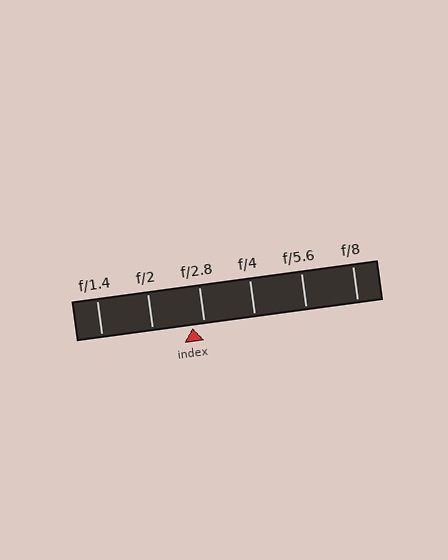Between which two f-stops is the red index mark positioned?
The index mark is between f/2 and f/2.8.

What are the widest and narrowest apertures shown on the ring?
The widest aperture shown is f/1.4 and the narrowest is f/8.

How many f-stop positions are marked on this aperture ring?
There are 6 f-stop positions marked.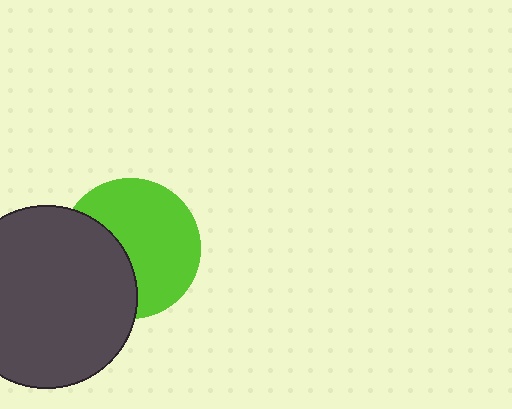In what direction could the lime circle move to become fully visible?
The lime circle could move right. That would shift it out from behind the dark gray circle entirely.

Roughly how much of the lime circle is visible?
About half of it is visible (roughly 63%).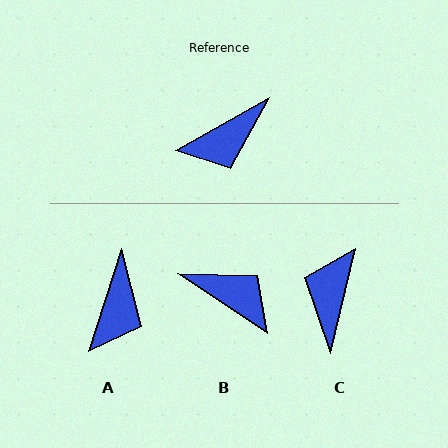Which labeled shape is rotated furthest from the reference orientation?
C, about 133 degrees away.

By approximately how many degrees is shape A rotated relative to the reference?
Approximately 43 degrees counter-clockwise.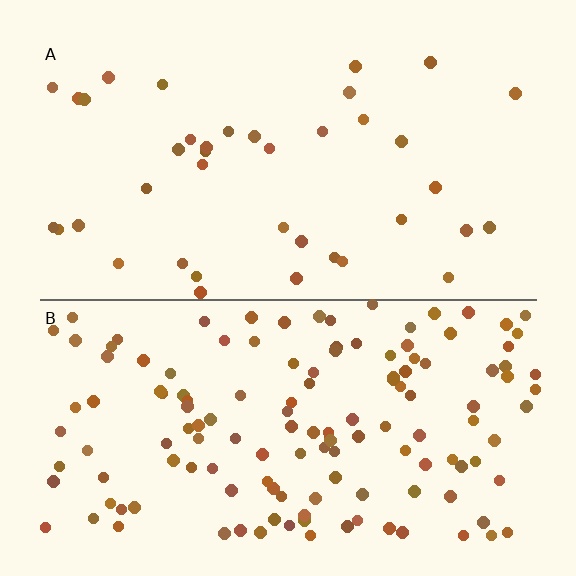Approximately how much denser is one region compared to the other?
Approximately 3.5× — region B over region A.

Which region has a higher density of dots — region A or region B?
B (the bottom).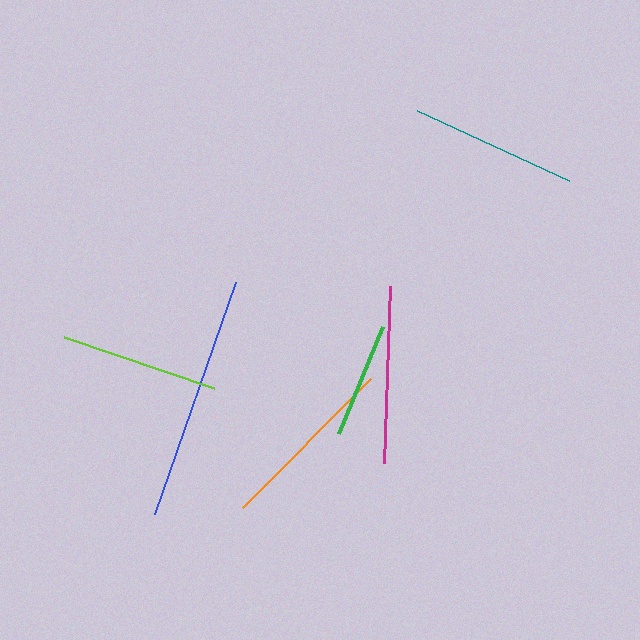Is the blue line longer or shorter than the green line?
The blue line is longer than the green line.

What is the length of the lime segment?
The lime segment is approximately 159 pixels long.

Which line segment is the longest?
The blue line is the longest at approximately 246 pixels.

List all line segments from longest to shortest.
From longest to shortest: blue, orange, magenta, teal, lime, green.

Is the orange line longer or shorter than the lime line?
The orange line is longer than the lime line.